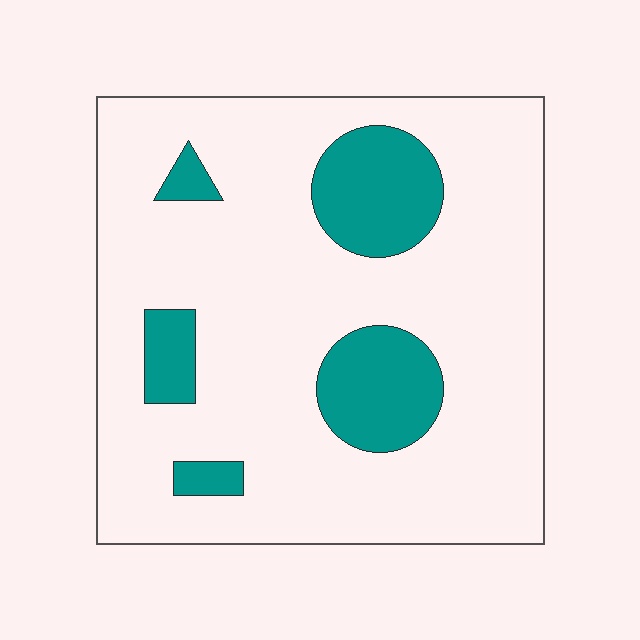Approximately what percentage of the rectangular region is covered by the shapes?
Approximately 20%.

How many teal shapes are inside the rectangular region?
5.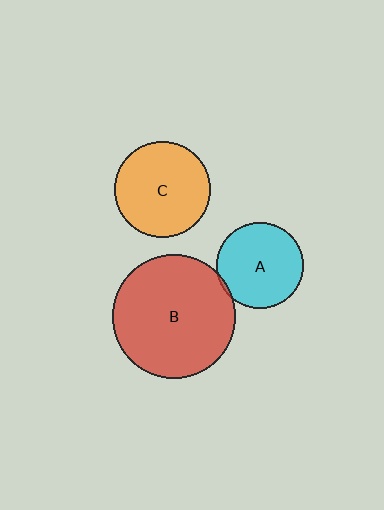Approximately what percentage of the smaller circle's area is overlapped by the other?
Approximately 5%.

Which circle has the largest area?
Circle B (red).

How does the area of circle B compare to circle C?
Approximately 1.7 times.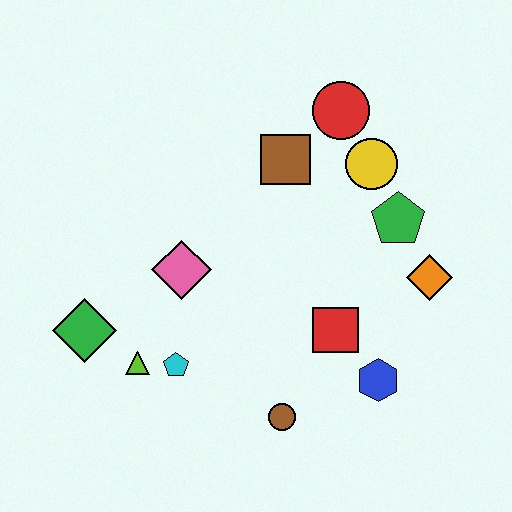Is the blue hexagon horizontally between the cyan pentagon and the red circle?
No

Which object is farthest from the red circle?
The green diamond is farthest from the red circle.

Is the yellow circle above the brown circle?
Yes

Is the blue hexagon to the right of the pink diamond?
Yes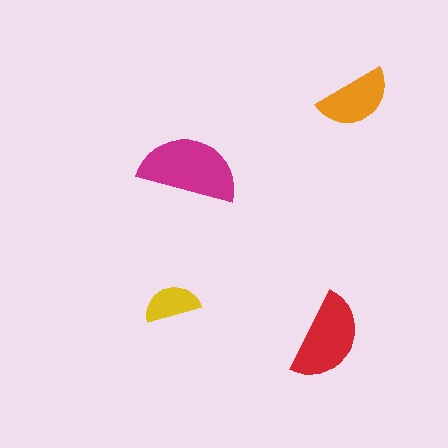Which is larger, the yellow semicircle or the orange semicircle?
The orange one.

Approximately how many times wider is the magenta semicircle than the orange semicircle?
About 1.5 times wider.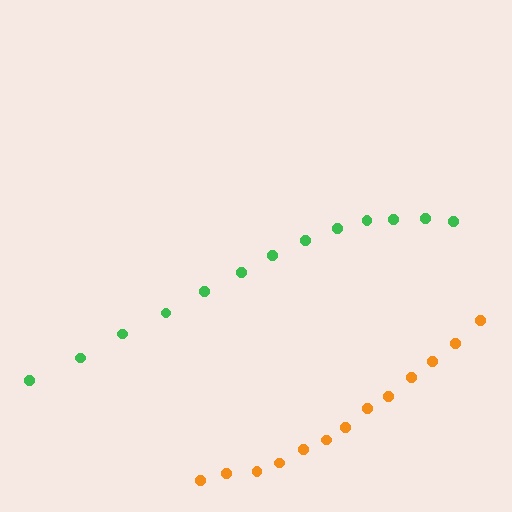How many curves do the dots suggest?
There are 2 distinct paths.